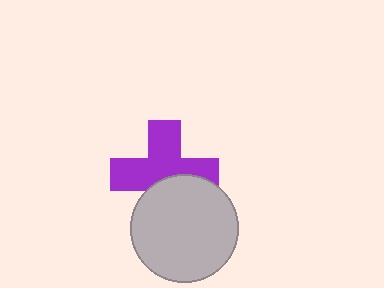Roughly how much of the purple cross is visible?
About half of it is visible (roughly 65%).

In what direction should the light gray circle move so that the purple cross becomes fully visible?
The light gray circle should move down. That is the shortest direction to clear the overlap and leave the purple cross fully visible.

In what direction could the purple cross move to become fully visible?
The purple cross could move up. That would shift it out from behind the light gray circle entirely.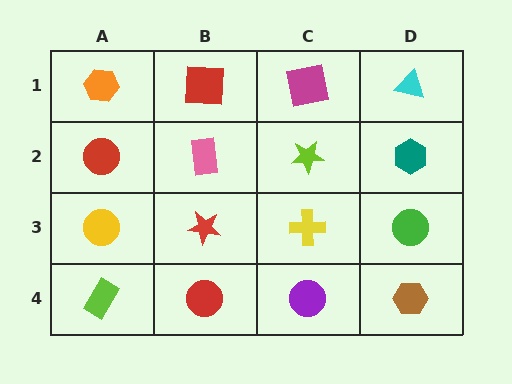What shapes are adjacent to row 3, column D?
A teal hexagon (row 2, column D), a brown hexagon (row 4, column D), a yellow cross (row 3, column C).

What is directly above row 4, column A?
A yellow circle.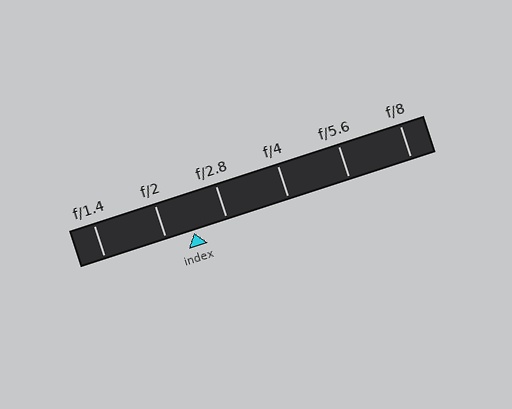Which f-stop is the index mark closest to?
The index mark is closest to f/2.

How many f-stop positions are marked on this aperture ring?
There are 6 f-stop positions marked.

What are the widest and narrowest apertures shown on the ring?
The widest aperture shown is f/1.4 and the narrowest is f/8.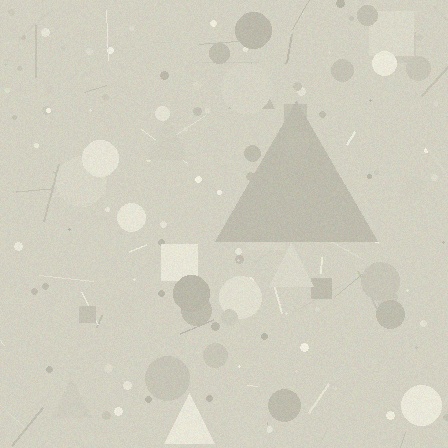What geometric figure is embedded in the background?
A triangle is embedded in the background.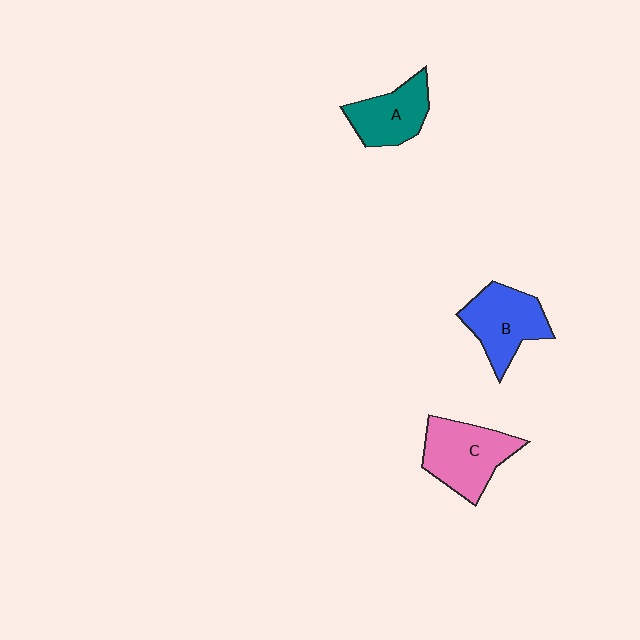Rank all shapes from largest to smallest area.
From largest to smallest: C (pink), B (blue), A (teal).